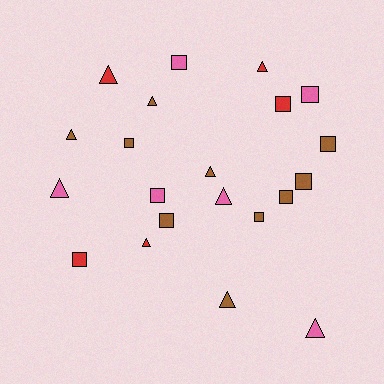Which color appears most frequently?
Brown, with 10 objects.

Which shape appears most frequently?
Square, with 11 objects.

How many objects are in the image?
There are 21 objects.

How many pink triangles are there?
There are 3 pink triangles.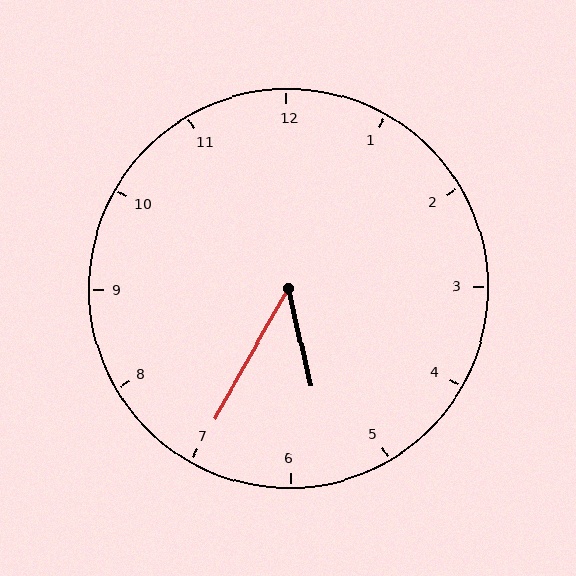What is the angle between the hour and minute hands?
Approximately 42 degrees.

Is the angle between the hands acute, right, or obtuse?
It is acute.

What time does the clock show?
5:35.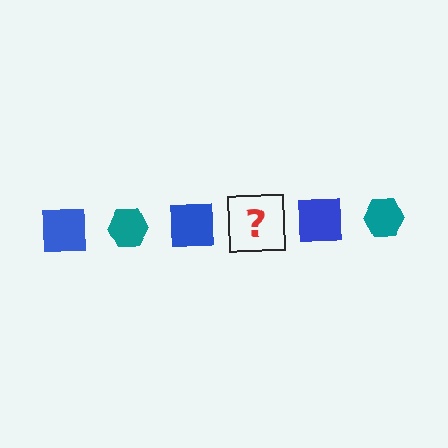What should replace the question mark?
The question mark should be replaced with a teal hexagon.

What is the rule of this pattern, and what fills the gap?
The rule is that the pattern alternates between blue square and teal hexagon. The gap should be filled with a teal hexagon.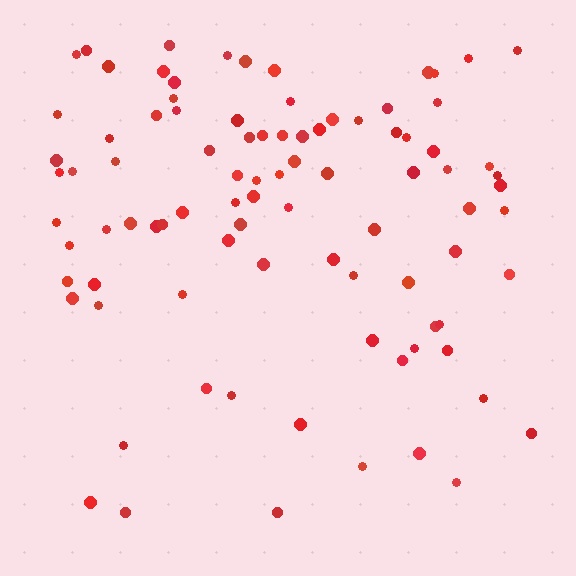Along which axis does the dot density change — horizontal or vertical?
Vertical.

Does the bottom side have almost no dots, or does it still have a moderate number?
Still a moderate number, just noticeably fewer than the top.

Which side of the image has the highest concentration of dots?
The top.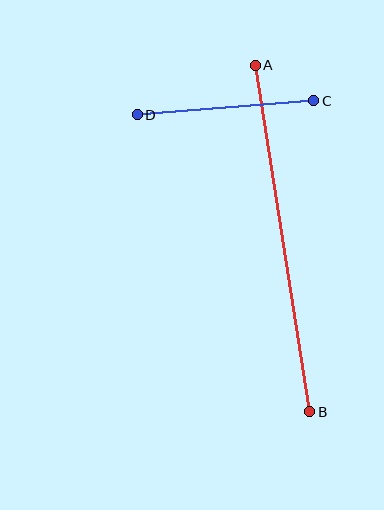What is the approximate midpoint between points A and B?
The midpoint is at approximately (283, 238) pixels.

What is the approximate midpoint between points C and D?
The midpoint is at approximately (225, 108) pixels.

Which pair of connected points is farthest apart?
Points A and B are farthest apart.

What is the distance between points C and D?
The distance is approximately 177 pixels.